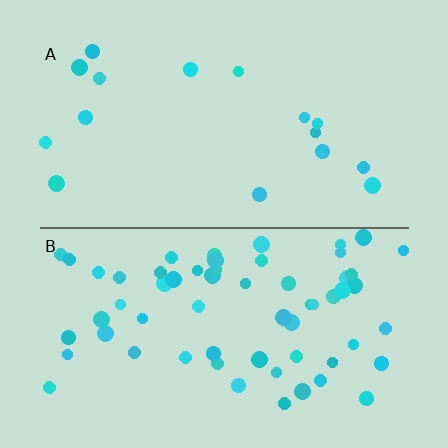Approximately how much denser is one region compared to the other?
Approximately 3.7× — region B over region A.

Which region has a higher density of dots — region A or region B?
B (the bottom).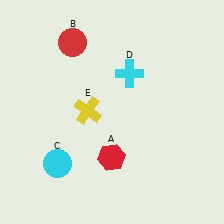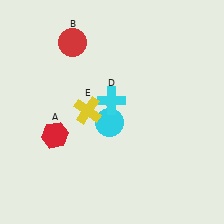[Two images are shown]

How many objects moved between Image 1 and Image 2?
3 objects moved between the two images.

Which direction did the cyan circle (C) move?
The cyan circle (C) moved right.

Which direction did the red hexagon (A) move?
The red hexagon (A) moved left.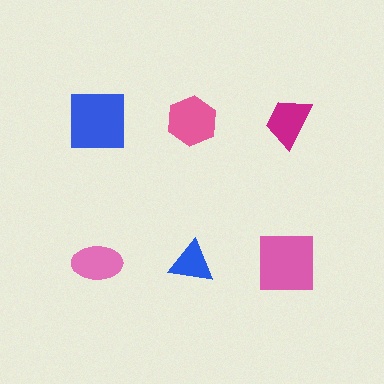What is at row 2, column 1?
A pink ellipse.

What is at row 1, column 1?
A blue square.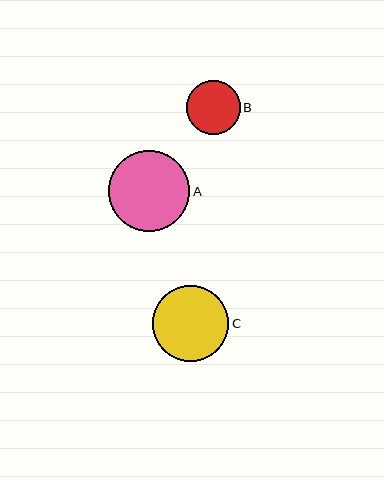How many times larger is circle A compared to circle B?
Circle A is approximately 1.5 times the size of circle B.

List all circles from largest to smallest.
From largest to smallest: A, C, B.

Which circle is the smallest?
Circle B is the smallest with a size of approximately 54 pixels.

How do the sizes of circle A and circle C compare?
Circle A and circle C are approximately the same size.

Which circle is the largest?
Circle A is the largest with a size of approximately 81 pixels.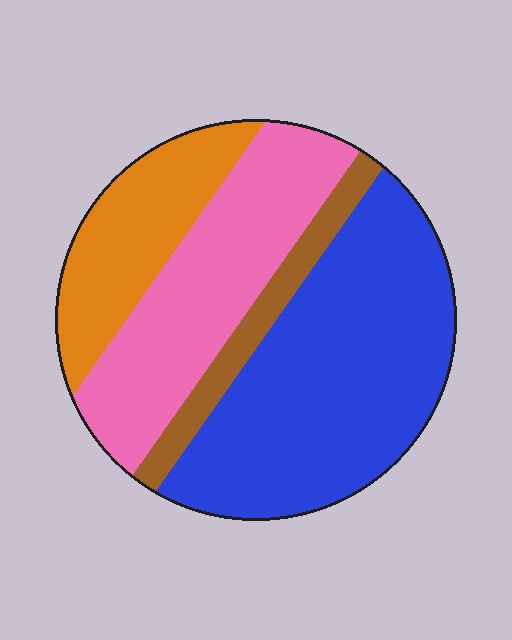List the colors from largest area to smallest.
From largest to smallest: blue, pink, orange, brown.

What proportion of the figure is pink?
Pink takes up about one quarter (1/4) of the figure.